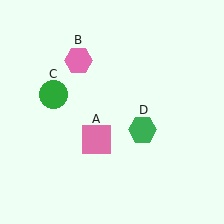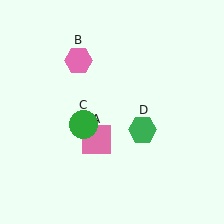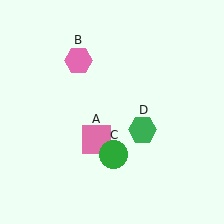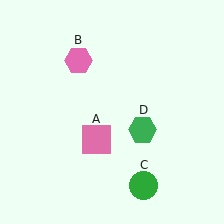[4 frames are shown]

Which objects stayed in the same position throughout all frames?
Pink square (object A) and pink hexagon (object B) and green hexagon (object D) remained stationary.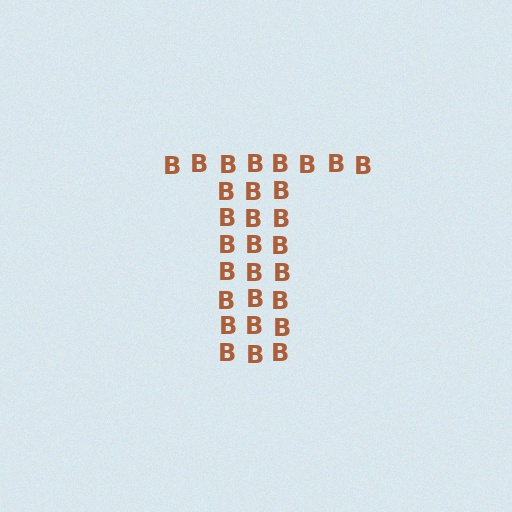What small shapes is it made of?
It is made of small letter B's.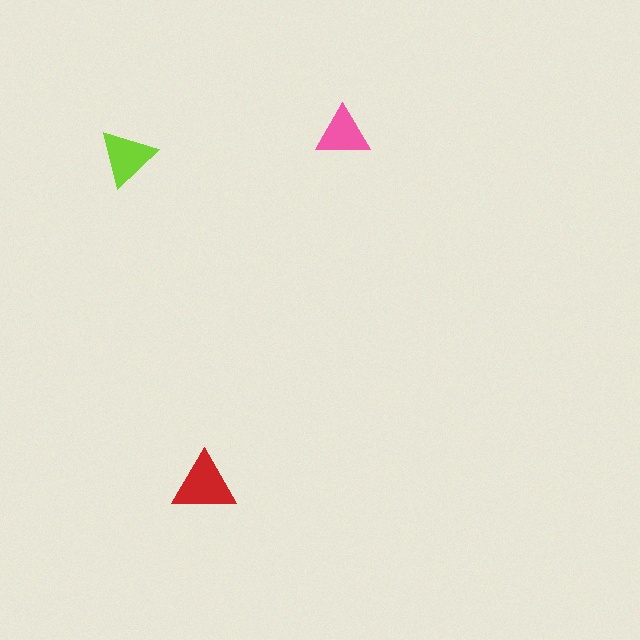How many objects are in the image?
There are 3 objects in the image.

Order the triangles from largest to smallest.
the red one, the lime one, the pink one.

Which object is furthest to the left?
The lime triangle is leftmost.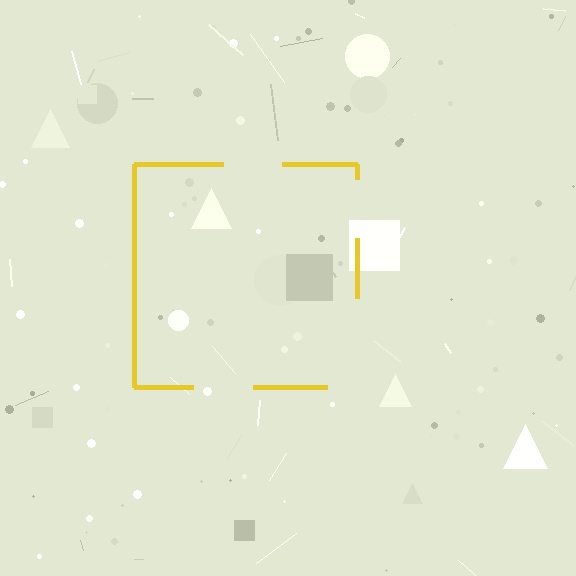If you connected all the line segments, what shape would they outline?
They would outline a square.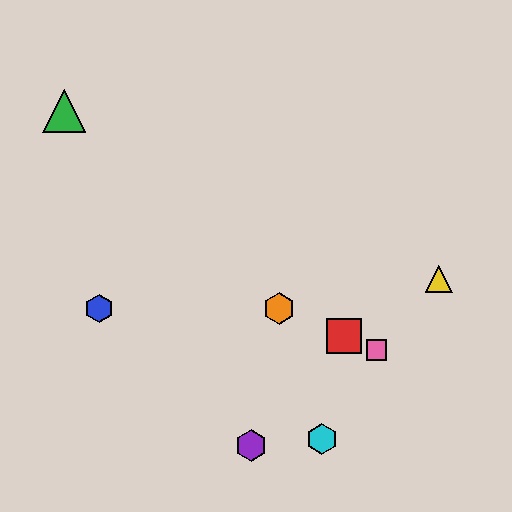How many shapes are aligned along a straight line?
3 shapes (the red square, the orange hexagon, the pink square) are aligned along a straight line.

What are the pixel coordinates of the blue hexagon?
The blue hexagon is at (99, 308).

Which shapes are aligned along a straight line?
The red square, the orange hexagon, the pink square are aligned along a straight line.